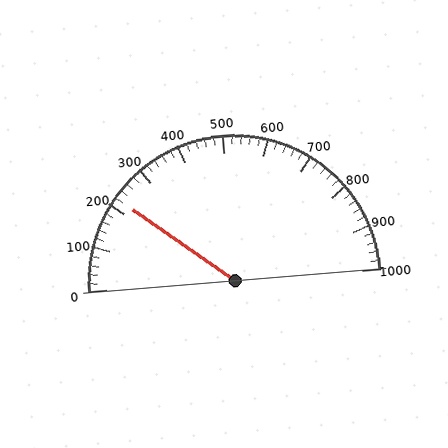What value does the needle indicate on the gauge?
The needle indicates approximately 220.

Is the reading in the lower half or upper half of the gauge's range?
The reading is in the lower half of the range (0 to 1000).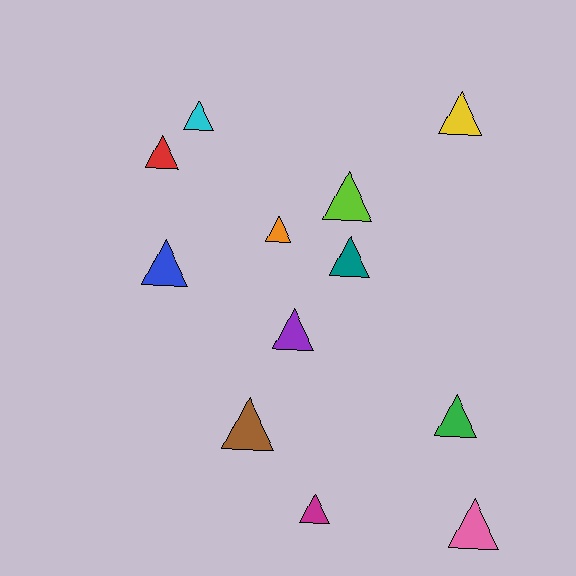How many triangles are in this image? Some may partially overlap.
There are 12 triangles.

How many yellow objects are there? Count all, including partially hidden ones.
There is 1 yellow object.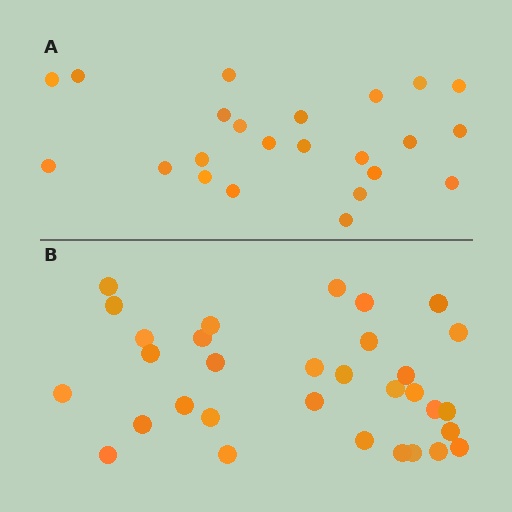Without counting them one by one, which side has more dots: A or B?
Region B (the bottom region) has more dots.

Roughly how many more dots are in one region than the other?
Region B has roughly 8 or so more dots than region A.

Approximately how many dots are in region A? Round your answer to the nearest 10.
About 20 dots. (The exact count is 23, which rounds to 20.)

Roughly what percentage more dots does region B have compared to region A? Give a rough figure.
About 40% more.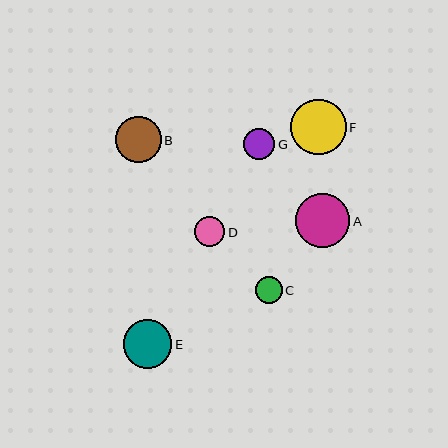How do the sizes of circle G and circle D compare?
Circle G and circle D are approximately the same size.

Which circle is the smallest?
Circle C is the smallest with a size of approximately 27 pixels.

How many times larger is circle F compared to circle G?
Circle F is approximately 1.8 times the size of circle G.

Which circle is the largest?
Circle F is the largest with a size of approximately 56 pixels.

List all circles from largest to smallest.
From largest to smallest: F, A, E, B, G, D, C.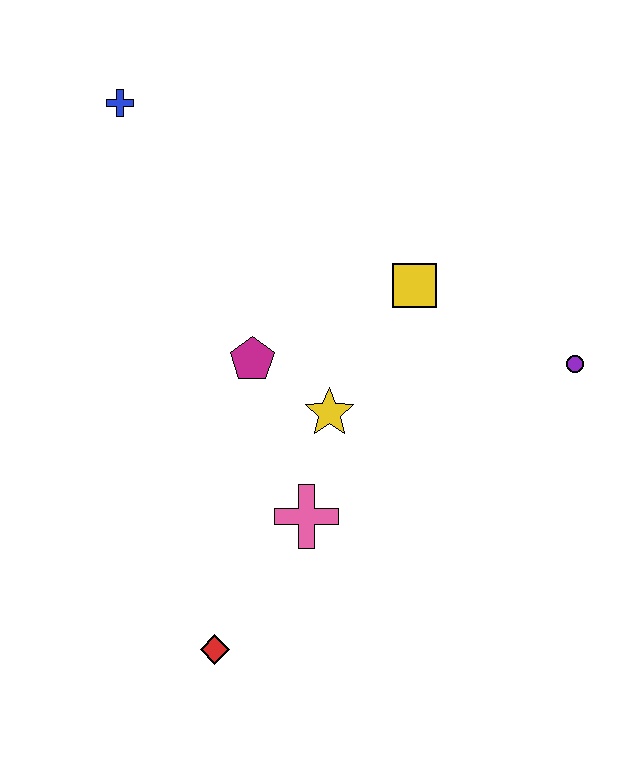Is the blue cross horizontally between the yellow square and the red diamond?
No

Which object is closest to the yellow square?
The yellow star is closest to the yellow square.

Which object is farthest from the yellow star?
The blue cross is farthest from the yellow star.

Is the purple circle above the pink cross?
Yes